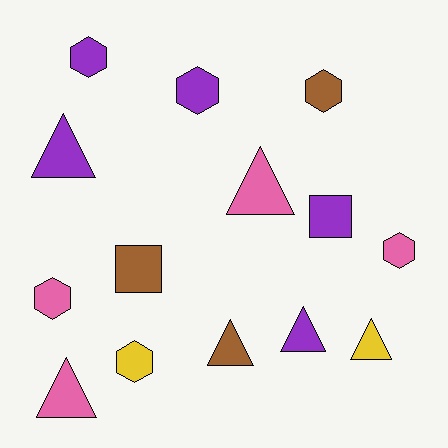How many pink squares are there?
There are no pink squares.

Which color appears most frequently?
Purple, with 5 objects.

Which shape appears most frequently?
Hexagon, with 6 objects.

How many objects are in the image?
There are 14 objects.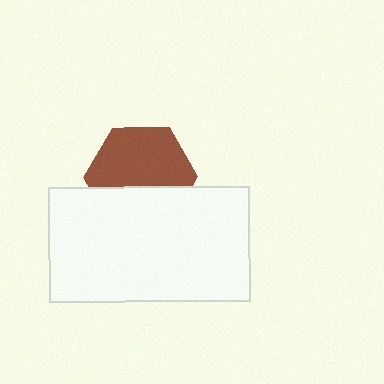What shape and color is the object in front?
The object in front is a white rectangle.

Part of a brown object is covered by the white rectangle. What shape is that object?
It is a hexagon.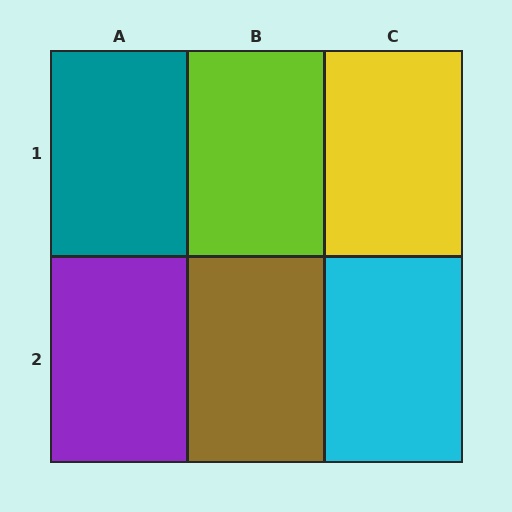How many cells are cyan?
1 cell is cyan.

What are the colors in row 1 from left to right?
Teal, lime, yellow.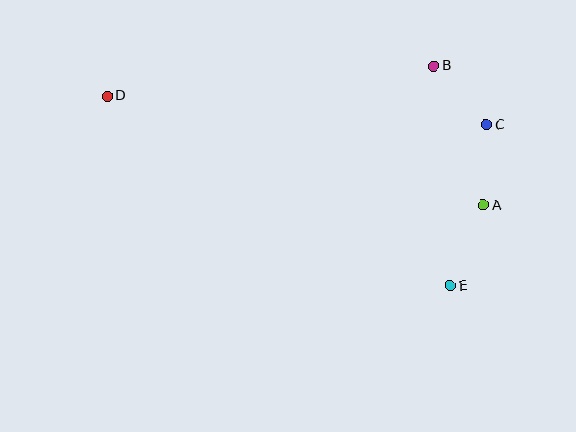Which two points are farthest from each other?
Points D and E are farthest from each other.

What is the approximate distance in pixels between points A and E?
The distance between A and E is approximately 87 pixels.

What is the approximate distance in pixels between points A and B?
The distance between A and B is approximately 148 pixels.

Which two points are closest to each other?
Points B and C are closest to each other.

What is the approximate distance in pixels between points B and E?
The distance between B and E is approximately 221 pixels.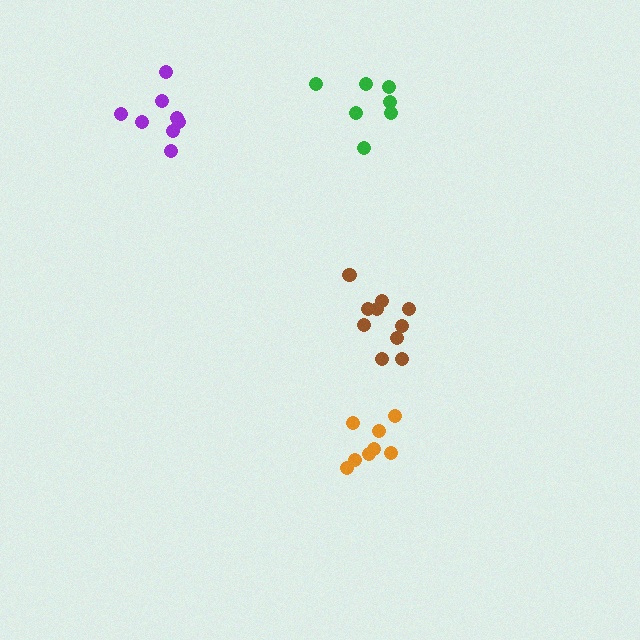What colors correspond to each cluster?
The clusters are colored: orange, green, purple, brown.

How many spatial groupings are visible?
There are 4 spatial groupings.